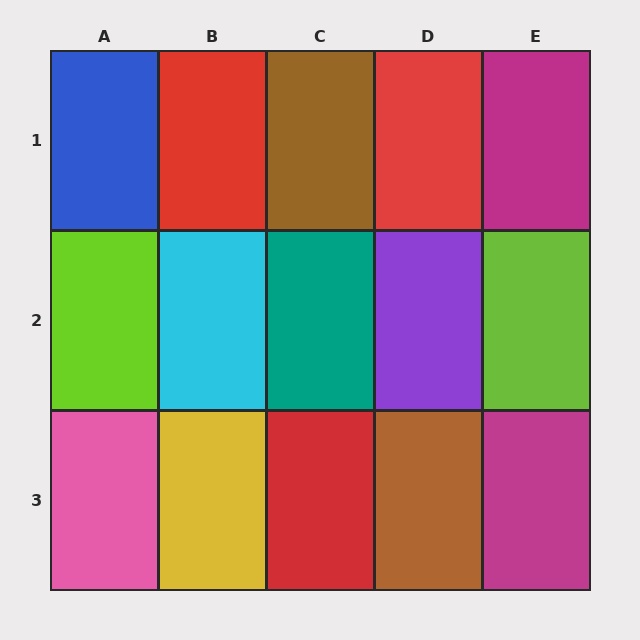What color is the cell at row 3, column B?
Yellow.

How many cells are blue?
1 cell is blue.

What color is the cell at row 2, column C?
Teal.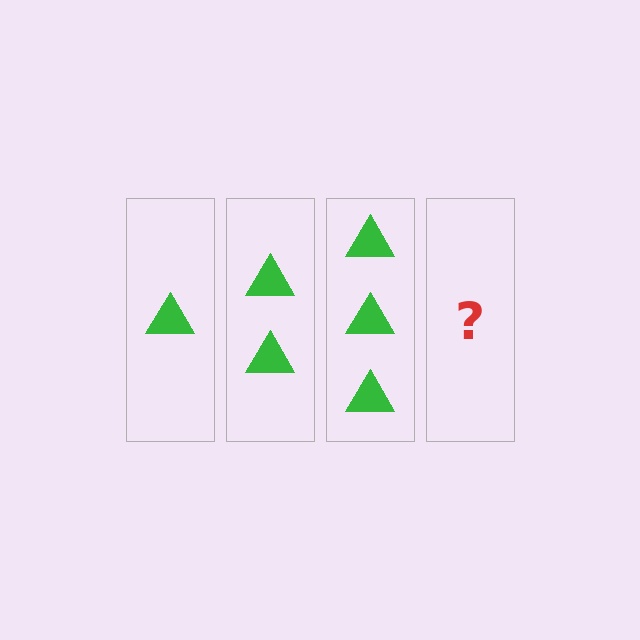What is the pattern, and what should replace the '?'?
The pattern is that each step adds one more triangle. The '?' should be 4 triangles.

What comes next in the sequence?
The next element should be 4 triangles.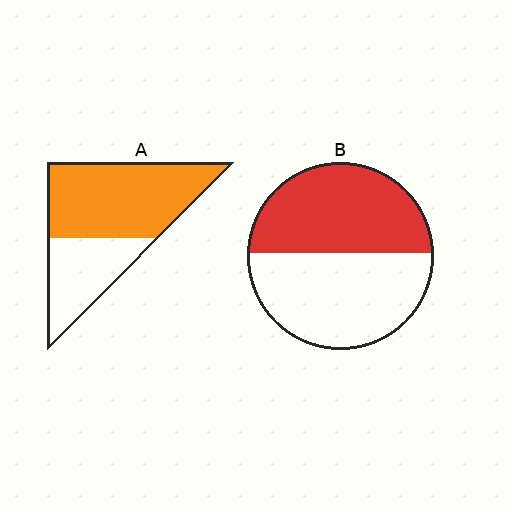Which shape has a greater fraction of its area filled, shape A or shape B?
Shape A.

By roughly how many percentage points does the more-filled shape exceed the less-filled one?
By roughly 15 percentage points (A over B).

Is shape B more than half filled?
Roughly half.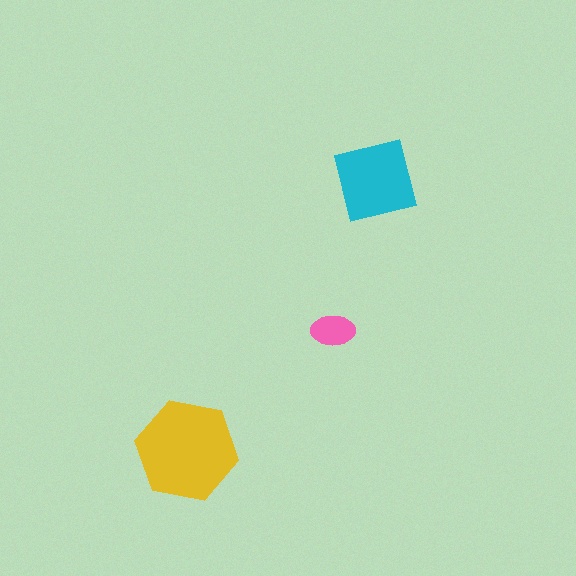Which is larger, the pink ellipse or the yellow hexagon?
The yellow hexagon.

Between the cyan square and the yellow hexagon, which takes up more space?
The yellow hexagon.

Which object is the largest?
The yellow hexagon.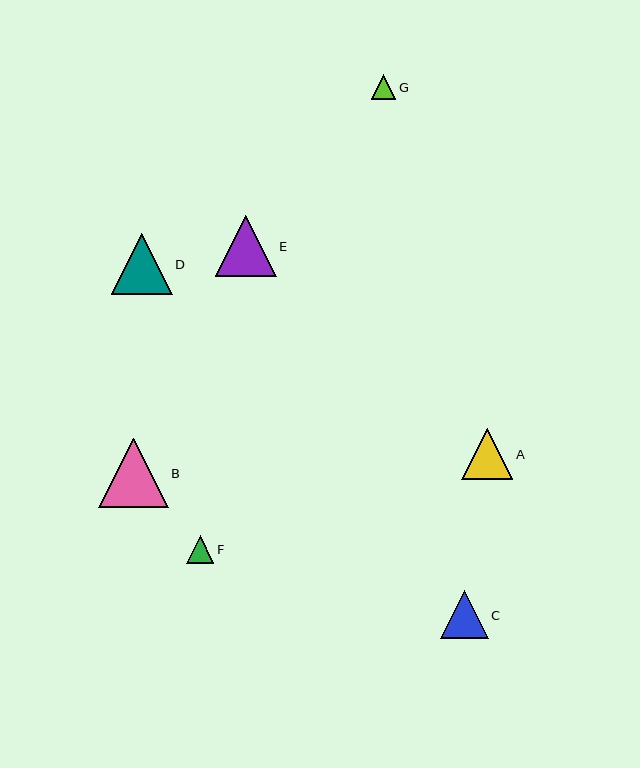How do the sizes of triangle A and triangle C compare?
Triangle A and triangle C are approximately the same size.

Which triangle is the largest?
Triangle B is the largest with a size of approximately 70 pixels.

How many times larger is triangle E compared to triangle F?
Triangle E is approximately 2.2 times the size of triangle F.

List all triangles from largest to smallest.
From largest to smallest: B, D, E, A, C, F, G.